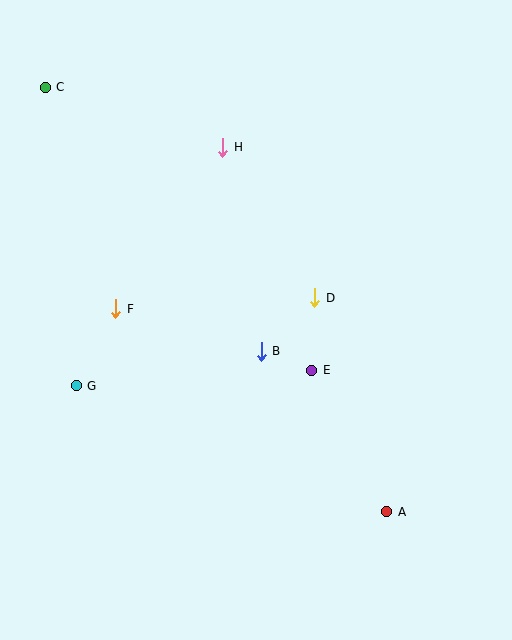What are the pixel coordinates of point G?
Point G is at (76, 386).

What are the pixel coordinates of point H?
Point H is at (223, 147).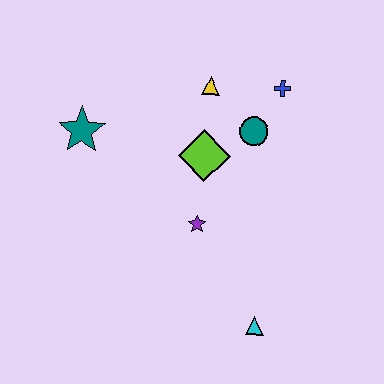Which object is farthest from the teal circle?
The cyan triangle is farthest from the teal circle.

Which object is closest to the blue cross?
The teal circle is closest to the blue cross.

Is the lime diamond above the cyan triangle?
Yes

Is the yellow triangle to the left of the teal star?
No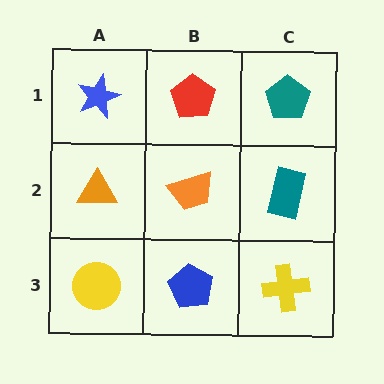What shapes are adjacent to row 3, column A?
An orange triangle (row 2, column A), a blue pentagon (row 3, column B).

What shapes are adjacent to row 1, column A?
An orange triangle (row 2, column A), a red pentagon (row 1, column B).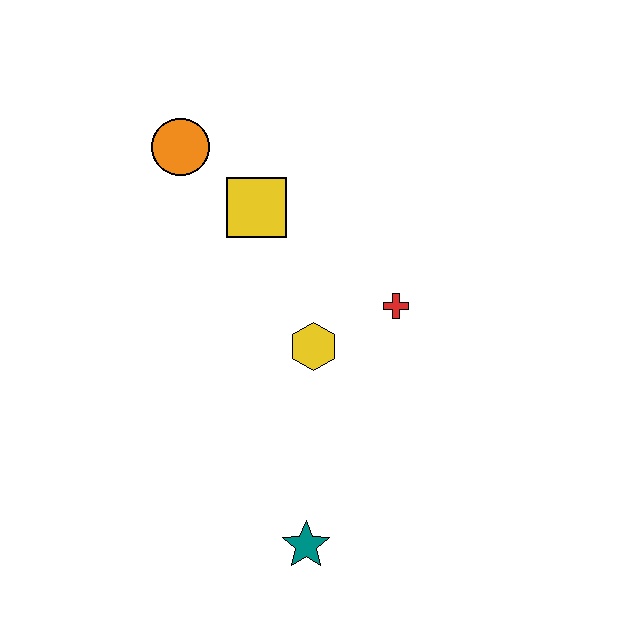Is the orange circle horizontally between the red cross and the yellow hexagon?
No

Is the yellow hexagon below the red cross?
Yes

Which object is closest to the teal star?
The yellow hexagon is closest to the teal star.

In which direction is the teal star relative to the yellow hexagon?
The teal star is below the yellow hexagon.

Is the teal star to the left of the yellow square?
No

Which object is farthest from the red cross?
The orange circle is farthest from the red cross.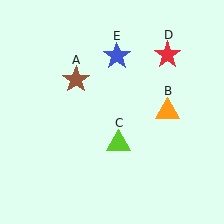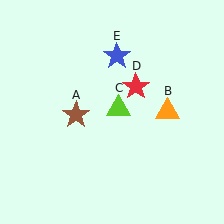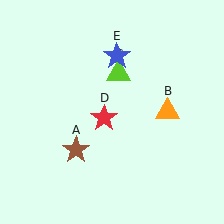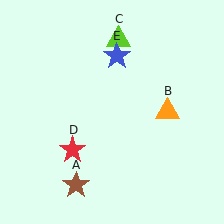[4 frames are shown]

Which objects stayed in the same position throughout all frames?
Orange triangle (object B) and blue star (object E) remained stationary.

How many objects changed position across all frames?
3 objects changed position: brown star (object A), lime triangle (object C), red star (object D).